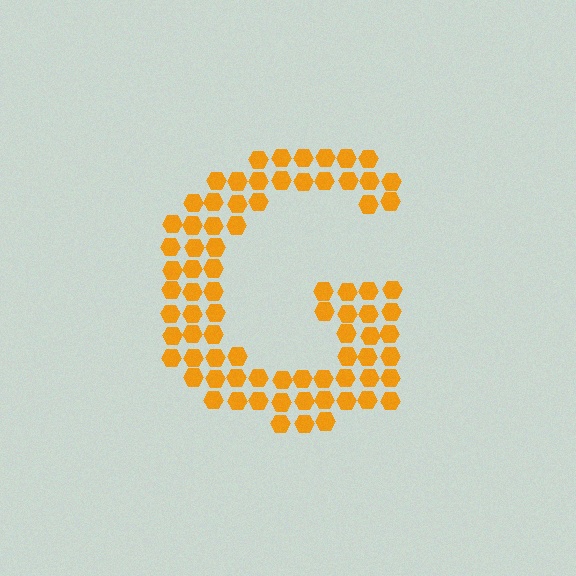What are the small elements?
The small elements are hexagons.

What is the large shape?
The large shape is the letter G.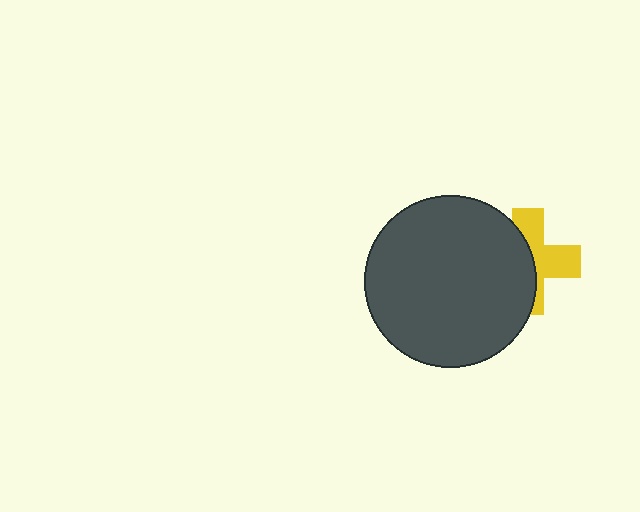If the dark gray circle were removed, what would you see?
You would see the complete yellow cross.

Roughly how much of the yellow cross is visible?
About half of it is visible (roughly 48%).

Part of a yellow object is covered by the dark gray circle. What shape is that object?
It is a cross.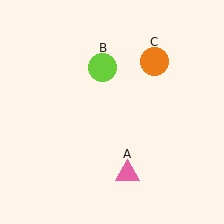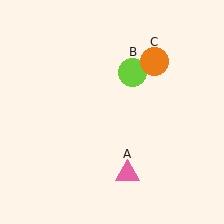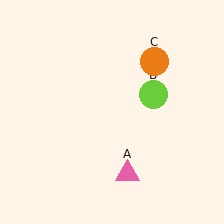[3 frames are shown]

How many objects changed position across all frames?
1 object changed position: lime circle (object B).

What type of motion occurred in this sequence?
The lime circle (object B) rotated clockwise around the center of the scene.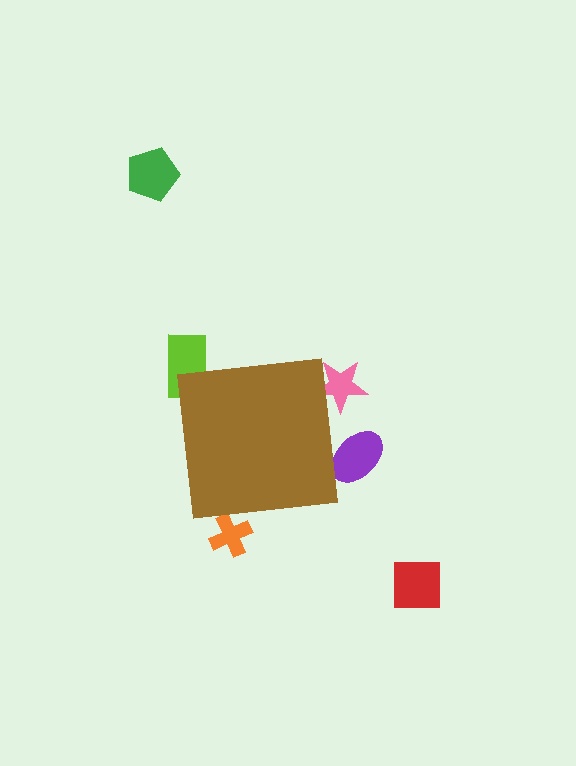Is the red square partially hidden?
No, the red square is fully visible.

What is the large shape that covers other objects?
A brown square.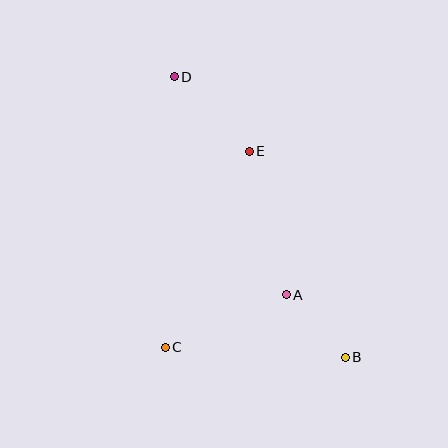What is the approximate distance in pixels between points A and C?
The distance between A and C is approximately 132 pixels.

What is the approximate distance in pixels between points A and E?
The distance between A and E is approximately 148 pixels.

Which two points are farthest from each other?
Points B and D are farthest from each other.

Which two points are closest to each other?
Points A and B are closest to each other.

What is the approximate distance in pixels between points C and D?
The distance between C and D is approximately 271 pixels.